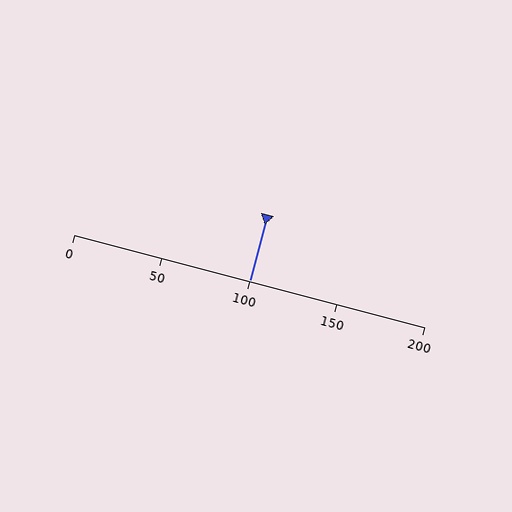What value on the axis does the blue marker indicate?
The marker indicates approximately 100.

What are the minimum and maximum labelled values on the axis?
The axis runs from 0 to 200.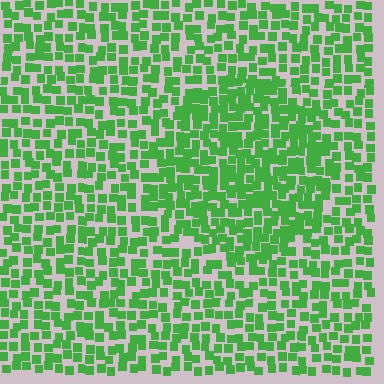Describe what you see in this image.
The image contains small green elements arranged at two different densities. A circle-shaped region is visible where the elements are more densely packed than the surrounding area.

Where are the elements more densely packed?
The elements are more densely packed inside the circle boundary.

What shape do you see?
I see a circle.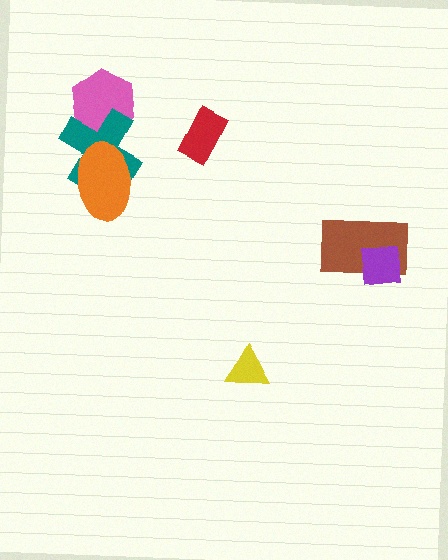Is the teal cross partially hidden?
Yes, it is partially covered by another shape.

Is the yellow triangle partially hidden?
No, no other shape covers it.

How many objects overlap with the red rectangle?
0 objects overlap with the red rectangle.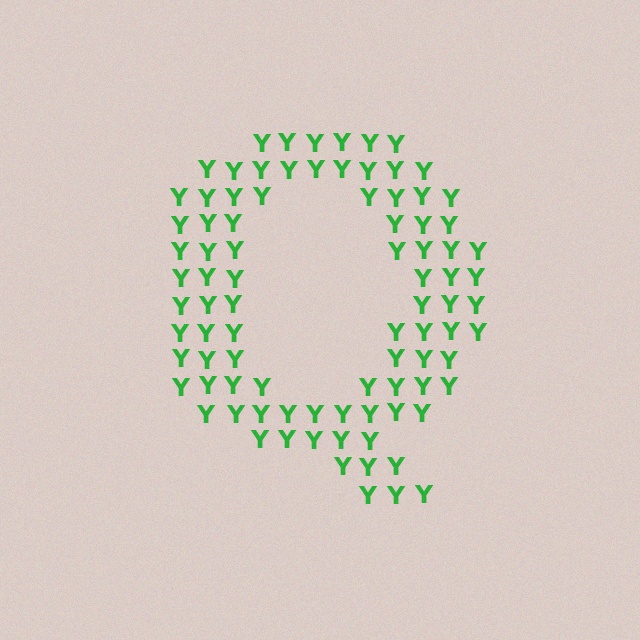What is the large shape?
The large shape is the letter Q.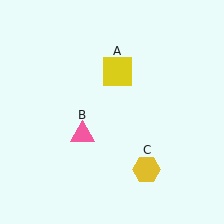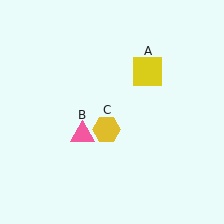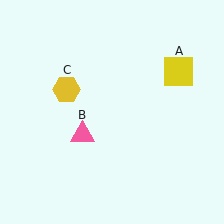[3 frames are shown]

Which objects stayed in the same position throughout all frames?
Pink triangle (object B) remained stationary.